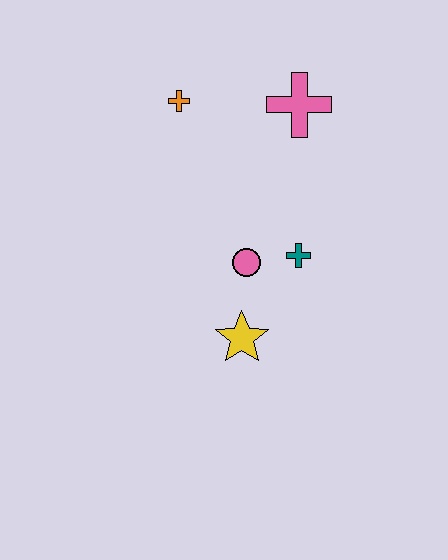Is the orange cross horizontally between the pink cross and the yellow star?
No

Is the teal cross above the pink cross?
No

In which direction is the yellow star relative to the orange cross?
The yellow star is below the orange cross.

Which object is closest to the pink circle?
The teal cross is closest to the pink circle.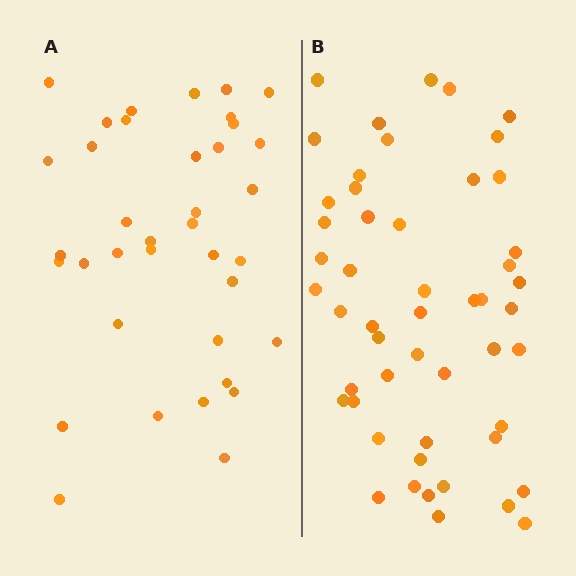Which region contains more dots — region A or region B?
Region B (the right region) has more dots.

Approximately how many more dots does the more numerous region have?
Region B has approximately 15 more dots than region A.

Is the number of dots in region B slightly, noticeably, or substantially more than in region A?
Region B has noticeably more, but not dramatically so. The ratio is roughly 1.4 to 1.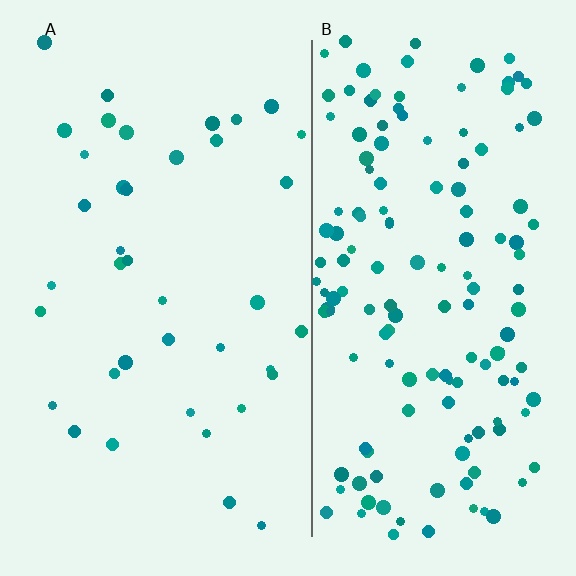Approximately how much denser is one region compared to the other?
Approximately 3.7× — region B over region A.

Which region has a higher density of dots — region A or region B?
B (the right).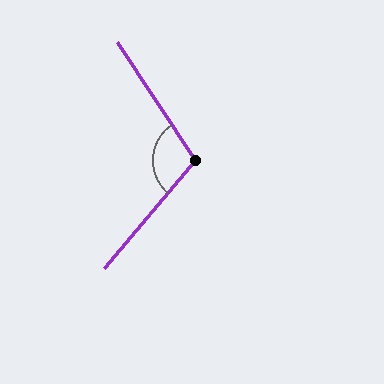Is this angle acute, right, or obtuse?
It is obtuse.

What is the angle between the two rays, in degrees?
Approximately 107 degrees.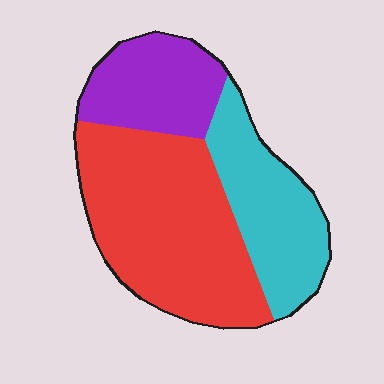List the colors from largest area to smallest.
From largest to smallest: red, cyan, purple.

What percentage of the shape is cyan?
Cyan takes up about one quarter (1/4) of the shape.